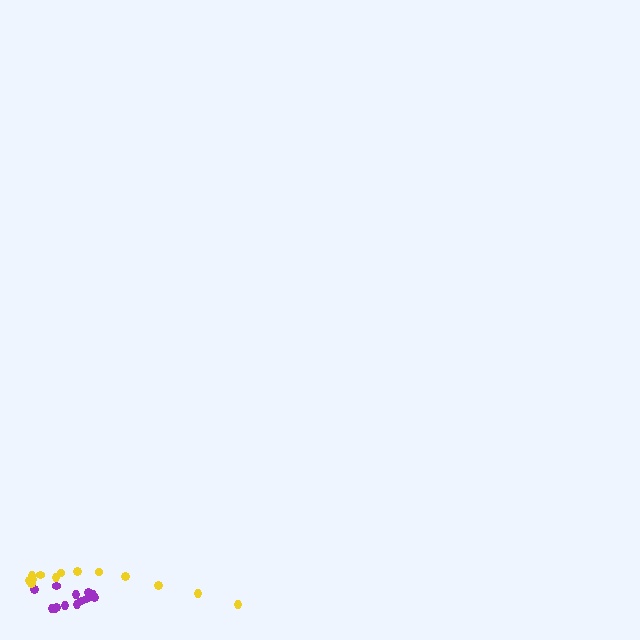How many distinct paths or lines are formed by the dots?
There are 2 distinct paths.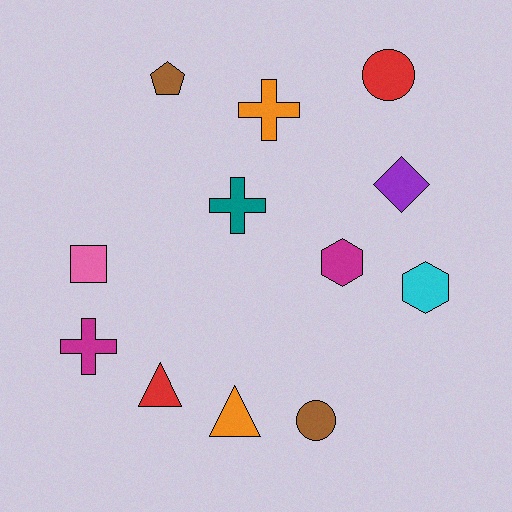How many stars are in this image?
There are no stars.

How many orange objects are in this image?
There are 2 orange objects.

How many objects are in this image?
There are 12 objects.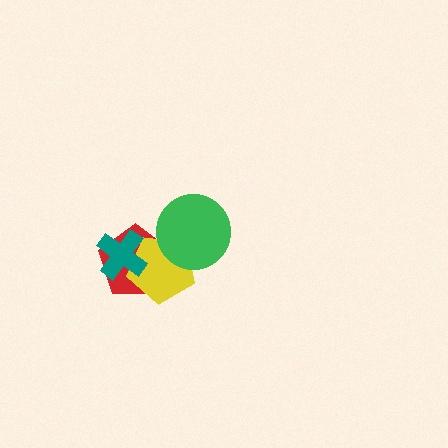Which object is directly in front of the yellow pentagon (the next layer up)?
The teal cross is directly in front of the yellow pentagon.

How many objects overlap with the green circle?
2 objects overlap with the green circle.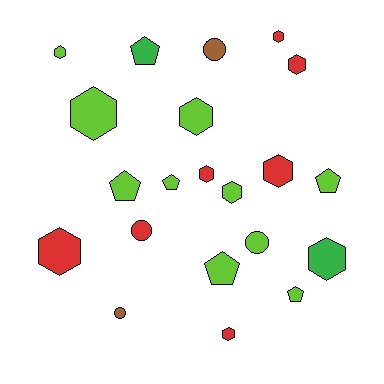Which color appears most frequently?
Lime, with 10 objects.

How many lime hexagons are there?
There are 4 lime hexagons.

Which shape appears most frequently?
Hexagon, with 11 objects.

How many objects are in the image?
There are 21 objects.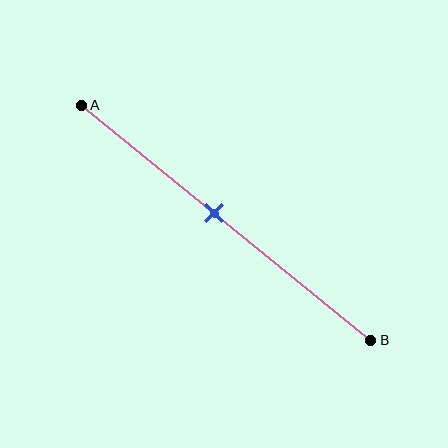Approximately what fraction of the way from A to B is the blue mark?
The blue mark is approximately 45% of the way from A to B.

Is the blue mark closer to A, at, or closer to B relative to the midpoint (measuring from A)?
The blue mark is closer to point A than the midpoint of segment AB.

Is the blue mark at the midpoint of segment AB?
No, the mark is at about 45% from A, not at the 50% midpoint.